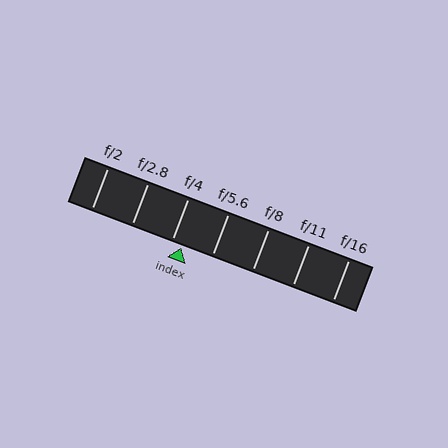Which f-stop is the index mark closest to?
The index mark is closest to f/4.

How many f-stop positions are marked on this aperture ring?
There are 7 f-stop positions marked.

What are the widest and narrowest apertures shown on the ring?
The widest aperture shown is f/2 and the narrowest is f/16.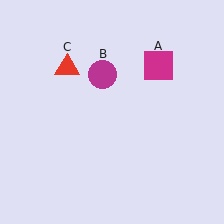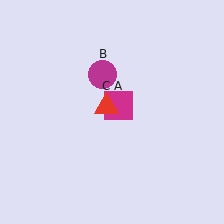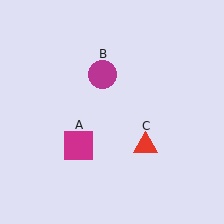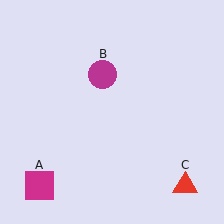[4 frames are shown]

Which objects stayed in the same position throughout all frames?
Magenta circle (object B) remained stationary.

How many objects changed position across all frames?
2 objects changed position: magenta square (object A), red triangle (object C).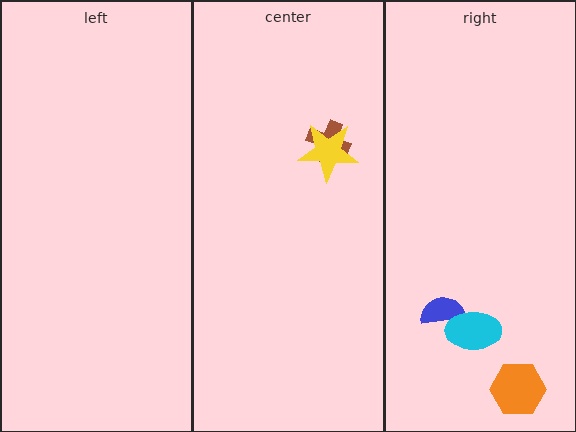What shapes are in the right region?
The blue semicircle, the cyan ellipse, the orange hexagon.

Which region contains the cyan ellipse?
The right region.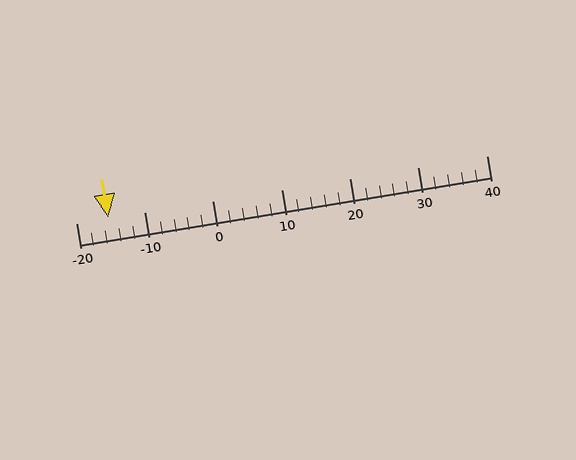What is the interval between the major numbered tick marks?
The major tick marks are spaced 10 units apart.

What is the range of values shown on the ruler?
The ruler shows values from -20 to 40.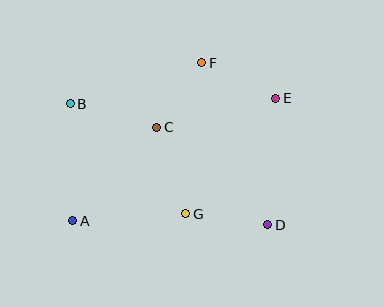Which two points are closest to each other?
Points C and F are closest to each other.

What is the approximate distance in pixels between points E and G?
The distance between E and G is approximately 147 pixels.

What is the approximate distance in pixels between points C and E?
The distance between C and E is approximately 123 pixels.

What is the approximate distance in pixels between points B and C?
The distance between B and C is approximately 89 pixels.